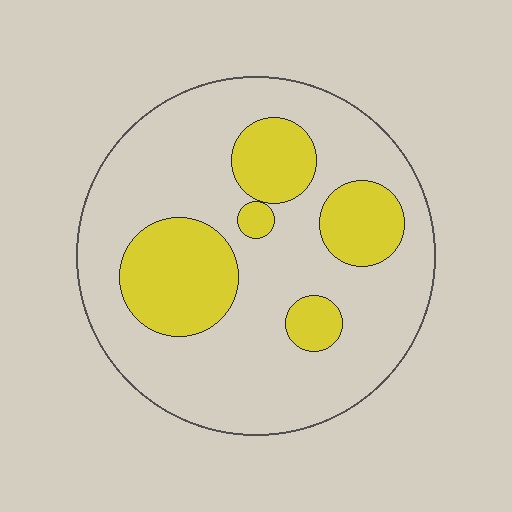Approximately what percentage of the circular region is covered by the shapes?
Approximately 25%.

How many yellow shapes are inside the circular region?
5.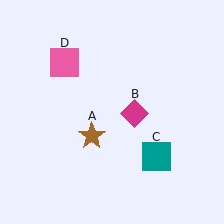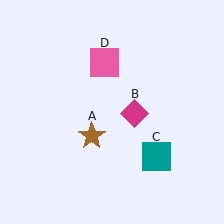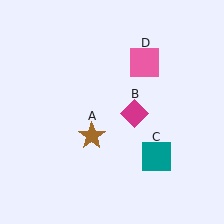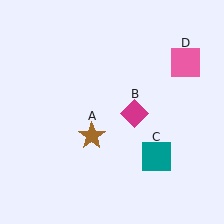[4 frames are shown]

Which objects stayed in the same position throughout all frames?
Brown star (object A) and magenta diamond (object B) and teal square (object C) remained stationary.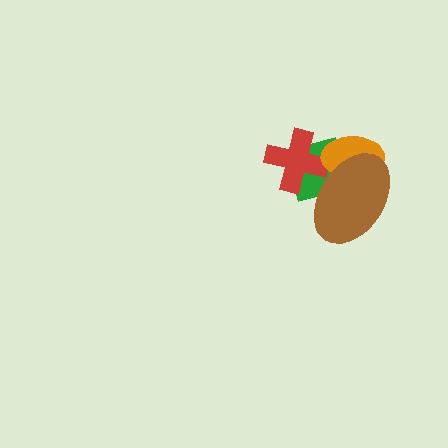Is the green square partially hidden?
Yes, it is partially covered by another shape.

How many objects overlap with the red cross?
3 objects overlap with the red cross.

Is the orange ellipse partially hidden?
Yes, it is partially covered by another shape.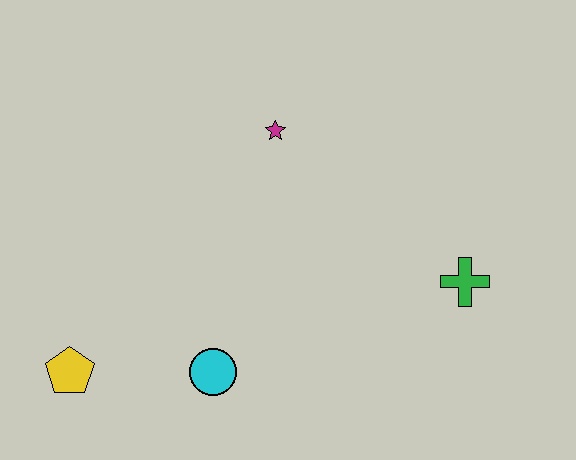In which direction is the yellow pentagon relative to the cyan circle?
The yellow pentagon is to the left of the cyan circle.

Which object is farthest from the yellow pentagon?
The green cross is farthest from the yellow pentagon.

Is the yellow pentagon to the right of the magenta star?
No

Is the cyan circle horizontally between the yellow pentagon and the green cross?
Yes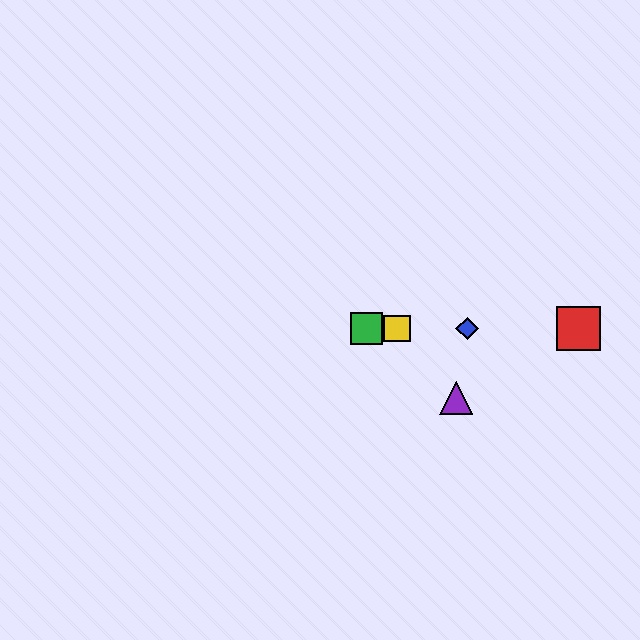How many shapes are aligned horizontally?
4 shapes (the red square, the blue diamond, the green square, the yellow square) are aligned horizontally.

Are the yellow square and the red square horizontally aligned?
Yes, both are at y≈328.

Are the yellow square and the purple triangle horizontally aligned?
No, the yellow square is at y≈328 and the purple triangle is at y≈398.